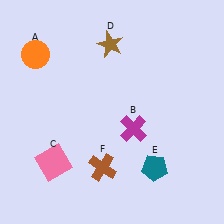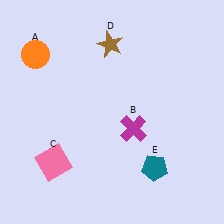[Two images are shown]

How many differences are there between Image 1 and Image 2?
There is 1 difference between the two images.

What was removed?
The brown cross (F) was removed in Image 2.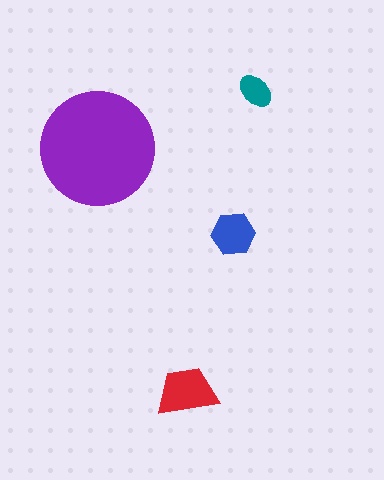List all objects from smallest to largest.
The teal ellipse, the blue hexagon, the red trapezoid, the purple circle.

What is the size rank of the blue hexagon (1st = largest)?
3rd.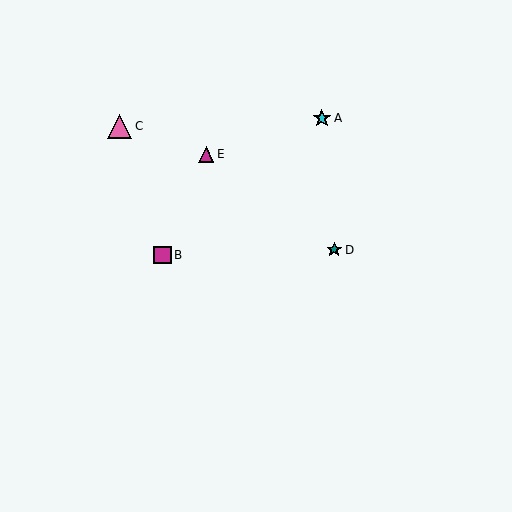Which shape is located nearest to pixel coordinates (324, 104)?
The cyan star (labeled A) at (322, 118) is nearest to that location.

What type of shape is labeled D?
Shape D is a teal star.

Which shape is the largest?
The pink triangle (labeled C) is the largest.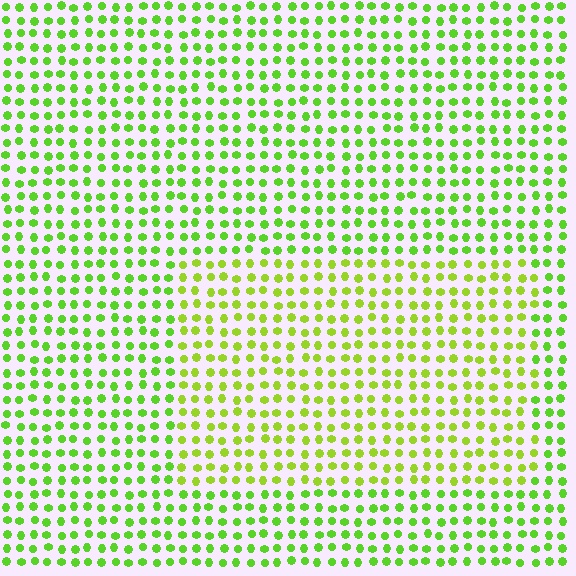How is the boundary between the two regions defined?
The boundary is defined purely by a slight shift in hue (about 22 degrees). Spacing, size, and orientation are identical on both sides.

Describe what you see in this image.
The image is filled with small lime elements in a uniform arrangement. A rectangle-shaped region is visible where the elements are tinted to a slightly different hue, forming a subtle color boundary.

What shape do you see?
I see a rectangle.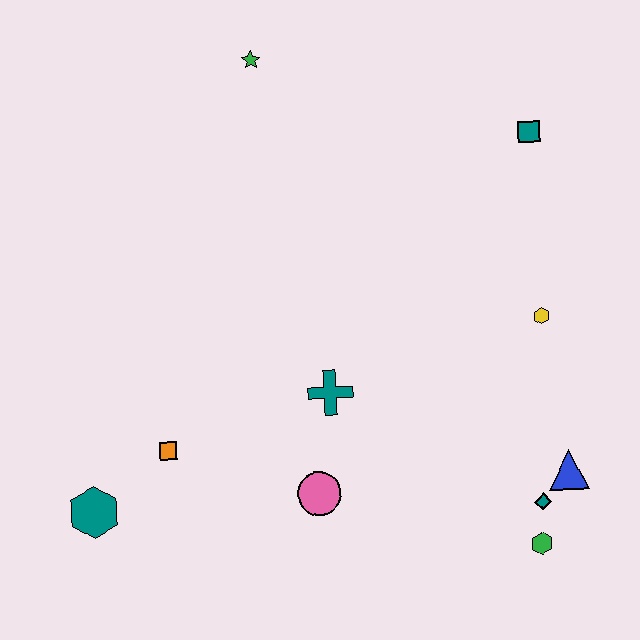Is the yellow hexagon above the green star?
No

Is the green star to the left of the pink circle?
Yes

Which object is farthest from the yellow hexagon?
The teal hexagon is farthest from the yellow hexagon.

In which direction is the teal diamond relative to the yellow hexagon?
The teal diamond is below the yellow hexagon.